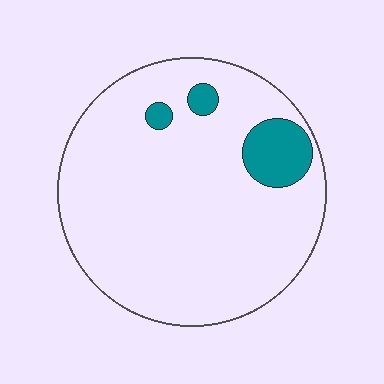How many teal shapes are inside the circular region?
3.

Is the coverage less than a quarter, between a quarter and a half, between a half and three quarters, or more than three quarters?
Less than a quarter.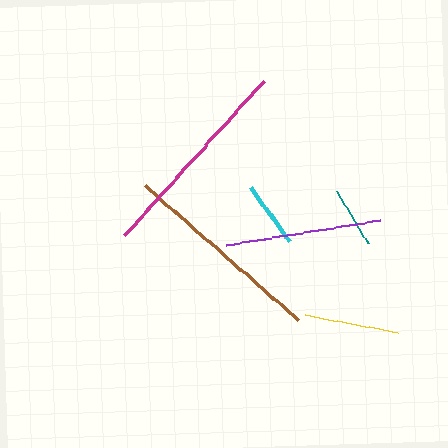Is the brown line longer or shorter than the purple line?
The brown line is longer than the purple line.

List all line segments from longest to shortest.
From longest to shortest: magenta, brown, purple, yellow, cyan, teal.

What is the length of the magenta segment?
The magenta segment is approximately 208 pixels long.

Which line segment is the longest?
The magenta line is the longest at approximately 208 pixels.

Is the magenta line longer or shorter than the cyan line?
The magenta line is longer than the cyan line.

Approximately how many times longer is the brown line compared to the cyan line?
The brown line is approximately 3.1 times the length of the cyan line.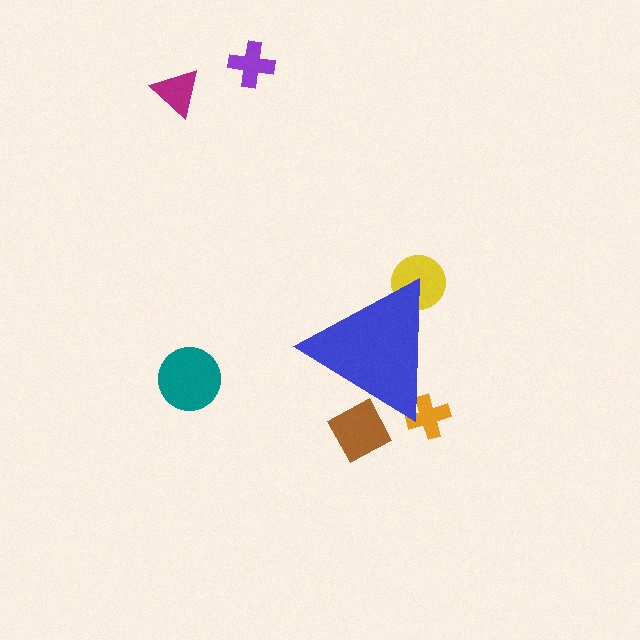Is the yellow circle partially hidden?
Yes, the yellow circle is partially hidden behind the blue triangle.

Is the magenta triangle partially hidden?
No, the magenta triangle is fully visible.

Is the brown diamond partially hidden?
Yes, the brown diamond is partially hidden behind the blue triangle.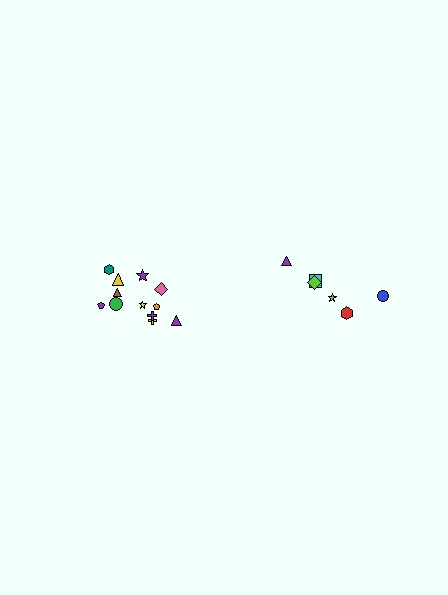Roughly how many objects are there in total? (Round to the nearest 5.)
Roughly 20 objects in total.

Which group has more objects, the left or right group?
The left group.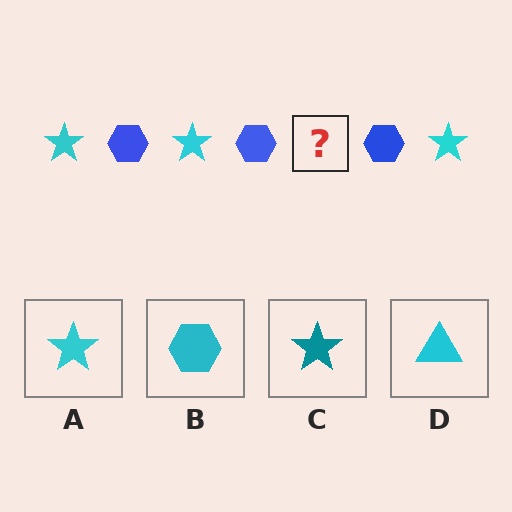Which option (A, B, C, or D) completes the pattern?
A.